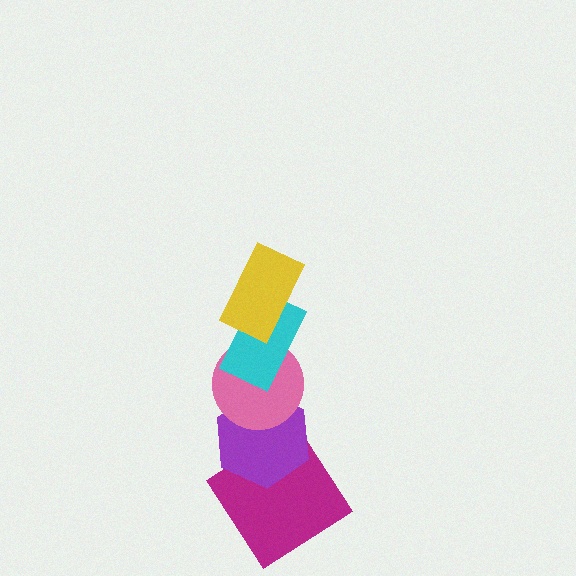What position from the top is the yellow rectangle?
The yellow rectangle is 1st from the top.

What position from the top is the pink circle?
The pink circle is 3rd from the top.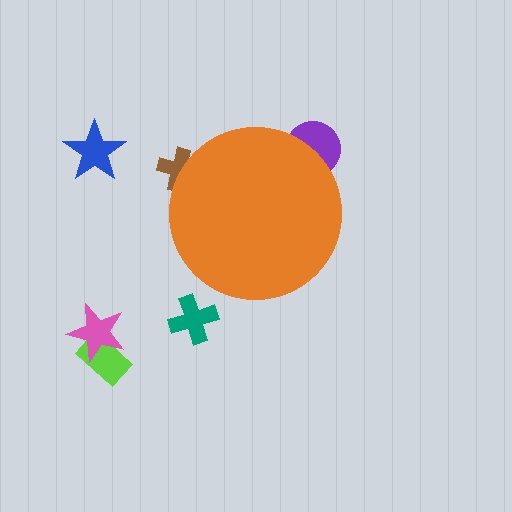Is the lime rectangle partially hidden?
No, the lime rectangle is fully visible.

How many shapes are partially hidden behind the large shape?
2 shapes are partially hidden.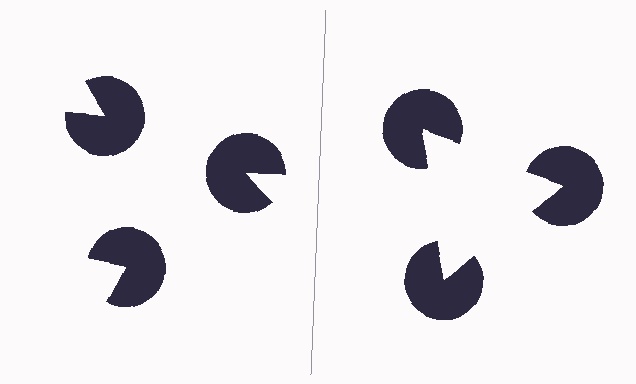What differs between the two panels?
The pac-man discs are positioned identically on both sides; only the wedge orientations differ. On the right they align to a triangle; on the left they are misaligned.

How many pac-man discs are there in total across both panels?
6 — 3 on each side.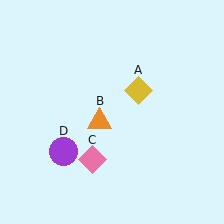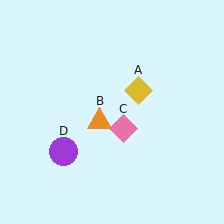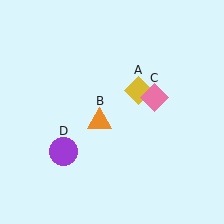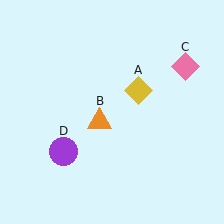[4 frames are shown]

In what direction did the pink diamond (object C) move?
The pink diamond (object C) moved up and to the right.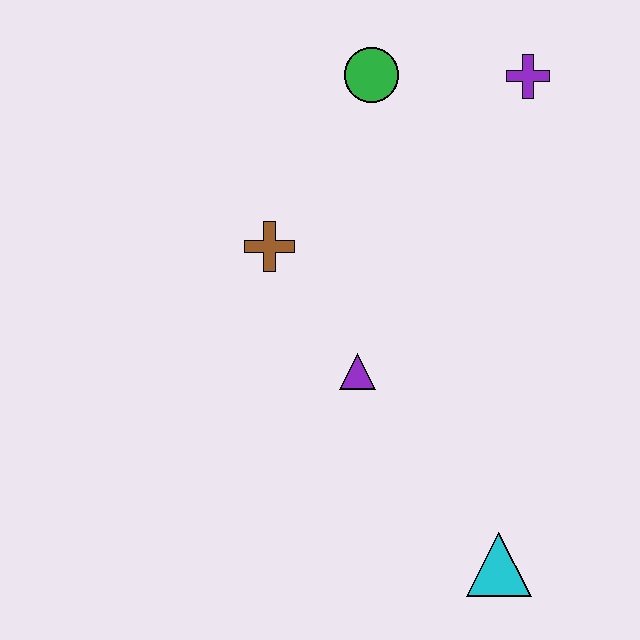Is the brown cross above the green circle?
No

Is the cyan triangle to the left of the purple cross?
Yes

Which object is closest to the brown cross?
The purple triangle is closest to the brown cross.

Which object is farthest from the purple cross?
The cyan triangle is farthest from the purple cross.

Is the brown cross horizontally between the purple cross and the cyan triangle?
No